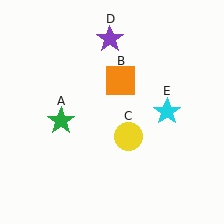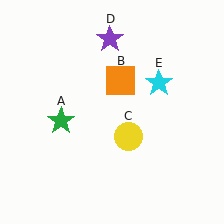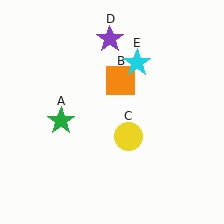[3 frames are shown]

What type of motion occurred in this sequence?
The cyan star (object E) rotated counterclockwise around the center of the scene.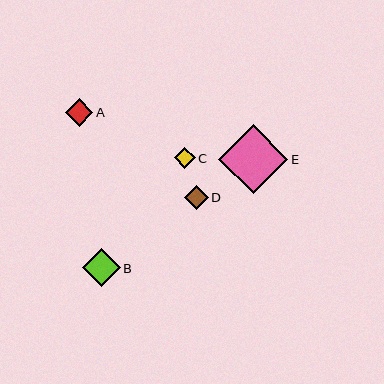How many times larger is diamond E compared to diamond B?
Diamond E is approximately 1.8 times the size of diamond B.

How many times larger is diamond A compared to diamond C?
Diamond A is approximately 1.3 times the size of diamond C.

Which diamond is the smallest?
Diamond C is the smallest with a size of approximately 21 pixels.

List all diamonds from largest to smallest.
From largest to smallest: E, B, A, D, C.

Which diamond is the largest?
Diamond E is the largest with a size of approximately 69 pixels.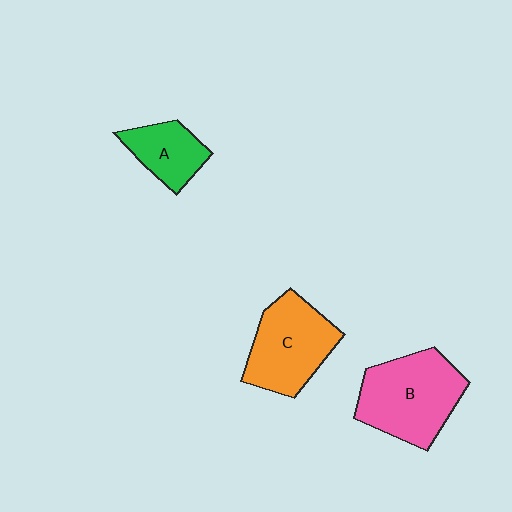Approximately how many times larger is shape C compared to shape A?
Approximately 1.7 times.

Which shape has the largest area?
Shape B (pink).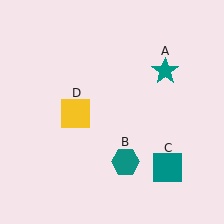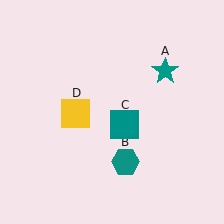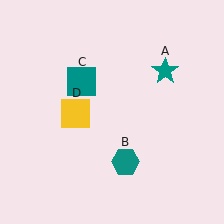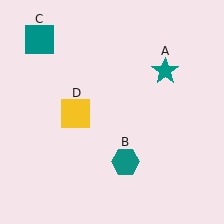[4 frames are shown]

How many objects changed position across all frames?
1 object changed position: teal square (object C).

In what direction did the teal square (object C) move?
The teal square (object C) moved up and to the left.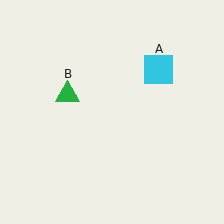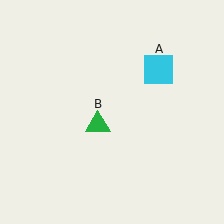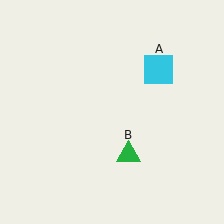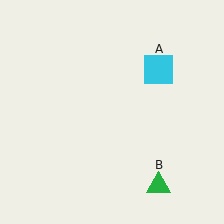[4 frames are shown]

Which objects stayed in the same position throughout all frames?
Cyan square (object A) remained stationary.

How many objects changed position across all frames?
1 object changed position: green triangle (object B).